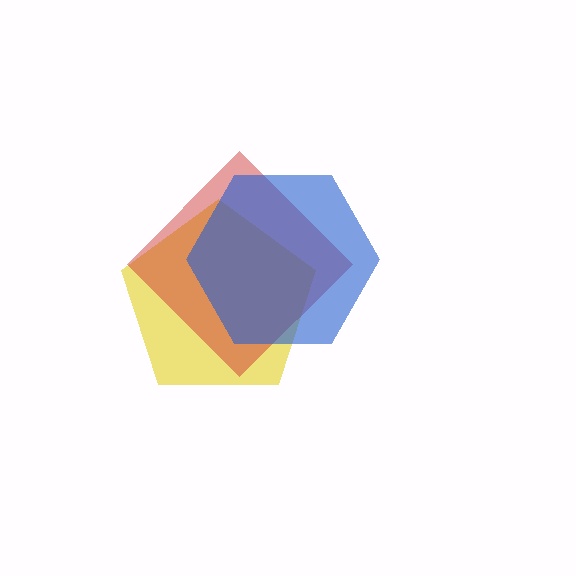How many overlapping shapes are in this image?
There are 3 overlapping shapes in the image.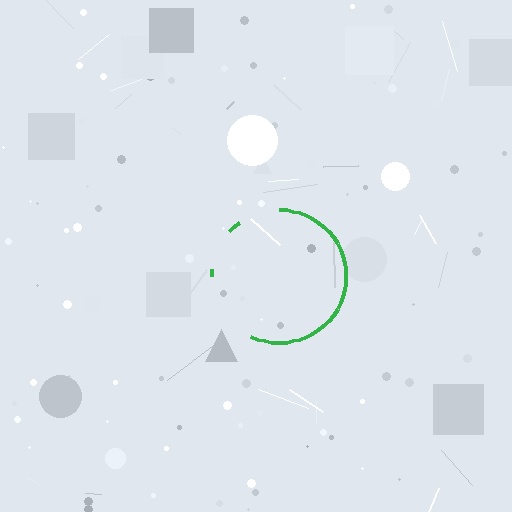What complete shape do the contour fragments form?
The contour fragments form a circle.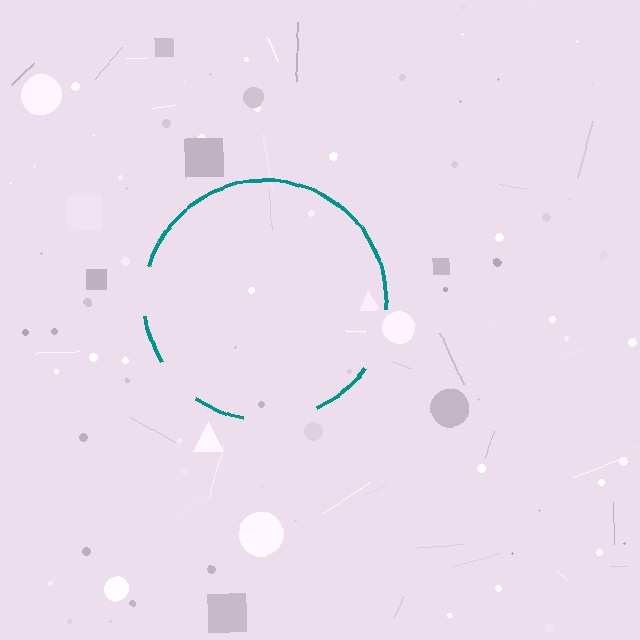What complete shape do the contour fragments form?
The contour fragments form a circle.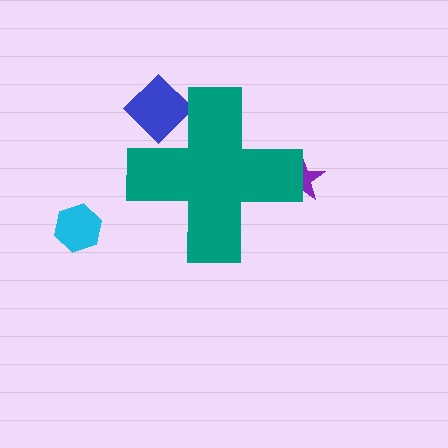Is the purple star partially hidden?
Yes, the purple star is partially hidden behind the teal cross.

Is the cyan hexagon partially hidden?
No, the cyan hexagon is fully visible.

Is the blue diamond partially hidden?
Yes, the blue diamond is partially hidden behind the teal cross.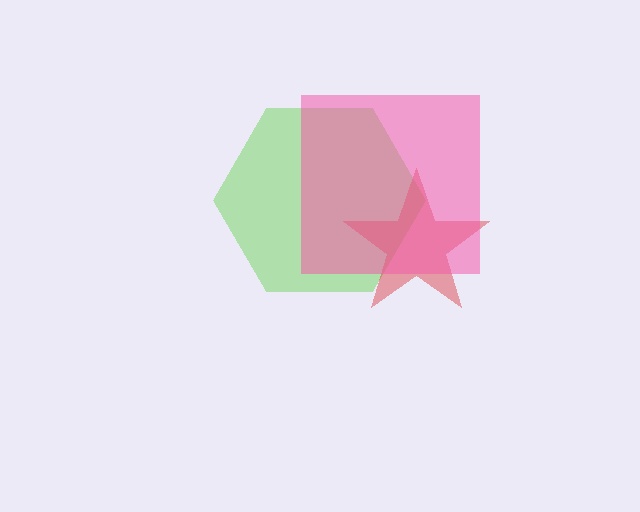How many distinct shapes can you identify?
There are 3 distinct shapes: a lime hexagon, a red star, a pink square.